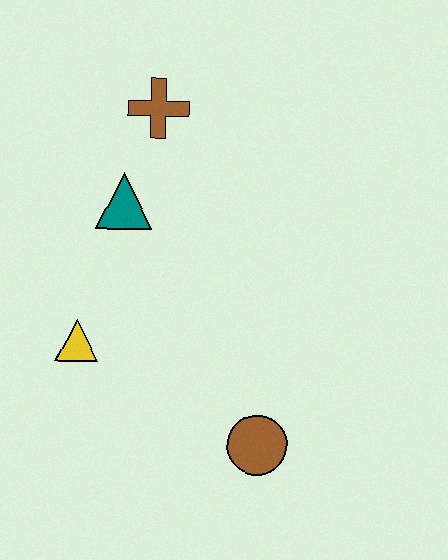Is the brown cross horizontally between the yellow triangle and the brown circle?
Yes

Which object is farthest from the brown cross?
The brown circle is farthest from the brown cross.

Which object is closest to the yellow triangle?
The teal triangle is closest to the yellow triangle.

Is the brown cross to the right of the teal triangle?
Yes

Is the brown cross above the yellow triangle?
Yes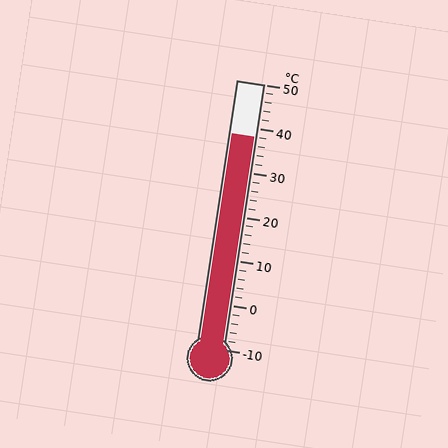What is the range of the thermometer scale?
The thermometer scale ranges from -10°C to 50°C.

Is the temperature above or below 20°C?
The temperature is above 20°C.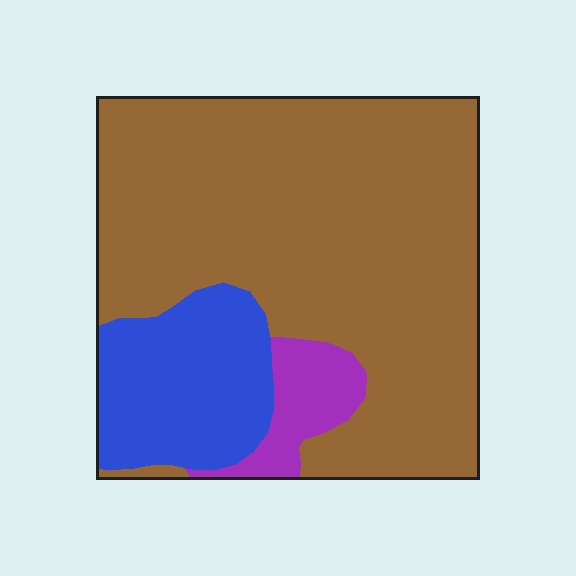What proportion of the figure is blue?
Blue takes up about one fifth (1/5) of the figure.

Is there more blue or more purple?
Blue.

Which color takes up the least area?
Purple, at roughly 5%.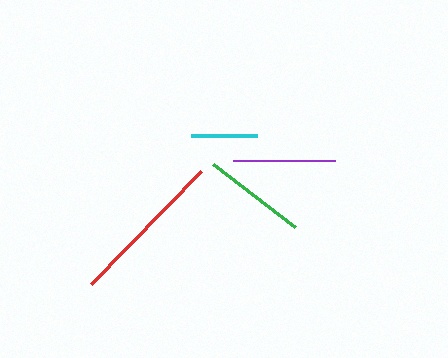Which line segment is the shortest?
The cyan line is the shortest at approximately 65 pixels.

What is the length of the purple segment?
The purple segment is approximately 103 pixels long.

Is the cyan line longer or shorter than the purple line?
The purple line is longer than the cyan line.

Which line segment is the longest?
The red line is the longest at approximately 157 pixels.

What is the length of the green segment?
The green segment is approximately 103 pixels long.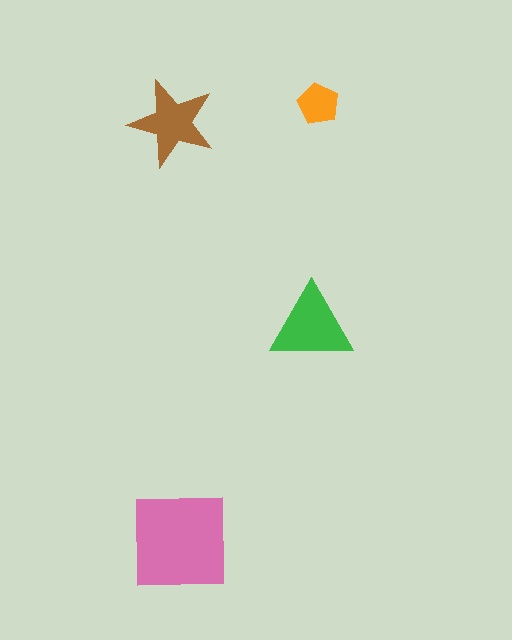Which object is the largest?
The pink square.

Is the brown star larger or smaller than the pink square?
Smaller.